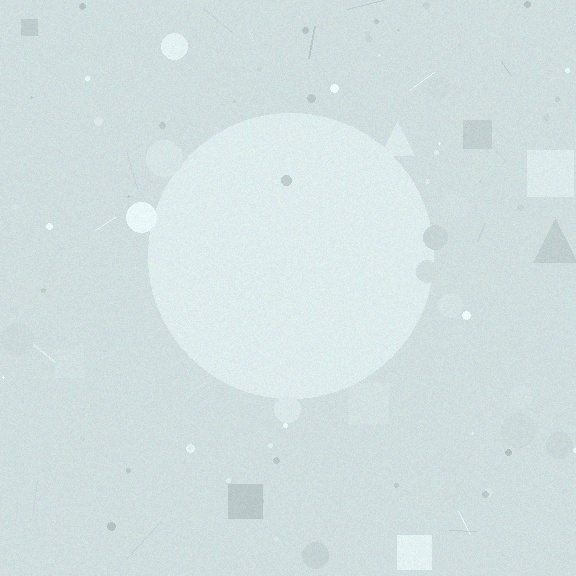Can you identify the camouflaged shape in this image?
The camouflaged shape is a circle.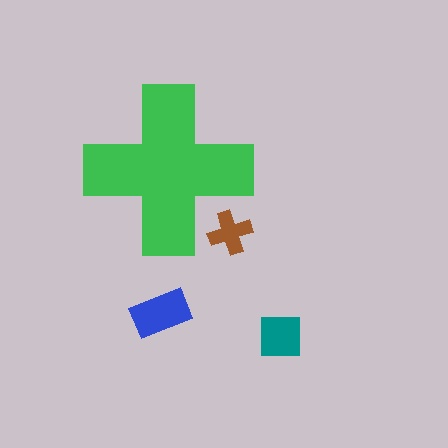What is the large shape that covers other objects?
A green cross.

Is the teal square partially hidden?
No, the teal square is fully visible.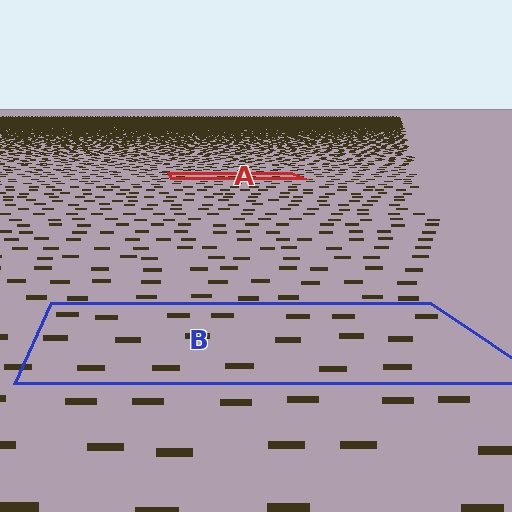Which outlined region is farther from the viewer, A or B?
Region A is farther from the viewer — the texture elements inside it appear smaller and more densely packed.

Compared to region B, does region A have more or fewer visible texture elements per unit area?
Region A has more texture elements per unit area — they are packed more densely because it is farther away.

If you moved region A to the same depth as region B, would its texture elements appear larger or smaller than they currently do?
They would appear larger. At a closer depth, the same texture elements are projected at a bigger on-screen size.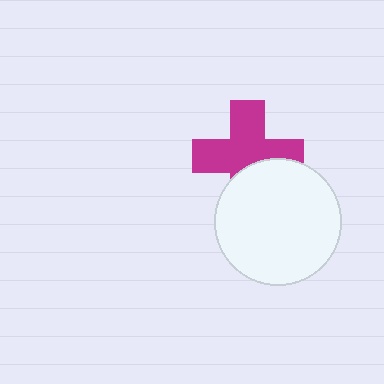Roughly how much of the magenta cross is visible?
Most of it is visible (roughly 68%).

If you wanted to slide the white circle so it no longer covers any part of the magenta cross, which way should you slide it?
Slide it down — that is the most direct way to separate the two shapes.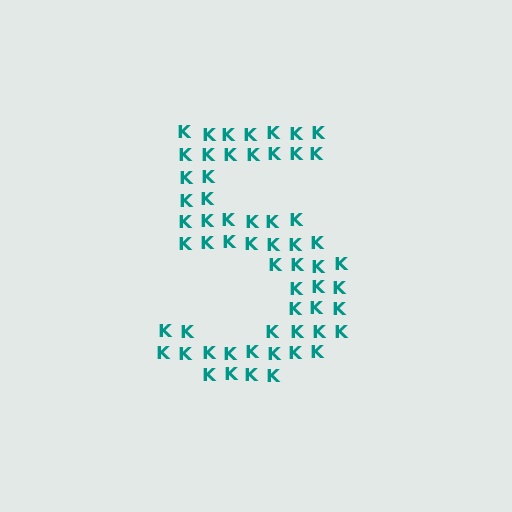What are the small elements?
The small elements are letter K's.